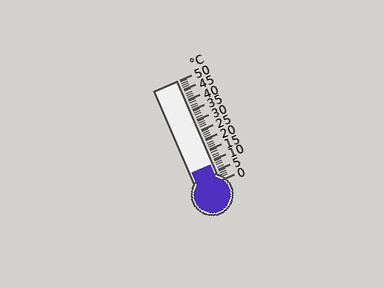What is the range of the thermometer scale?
The thermometer scale ranges from 0°C to 50°C.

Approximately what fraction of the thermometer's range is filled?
The thermometer is filled to approximately 15% of its range.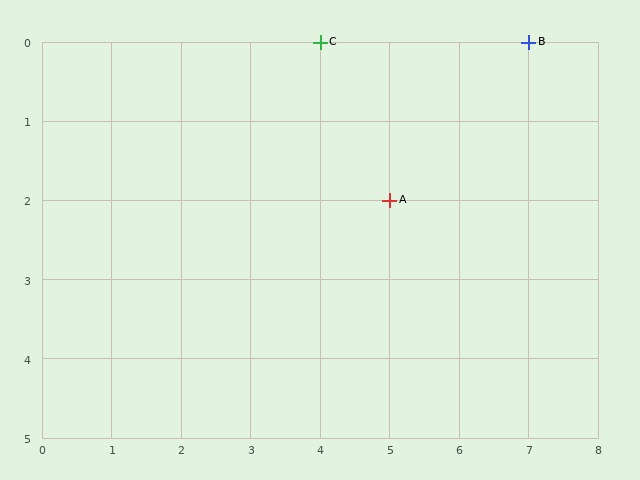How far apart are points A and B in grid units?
Points A and B are 2 columns and 2 rows apart (about 2.8 grid units diagonally).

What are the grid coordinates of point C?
Point C is at grid coordinates (4, 0).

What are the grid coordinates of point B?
Point B is at grid coordinates (7, 0).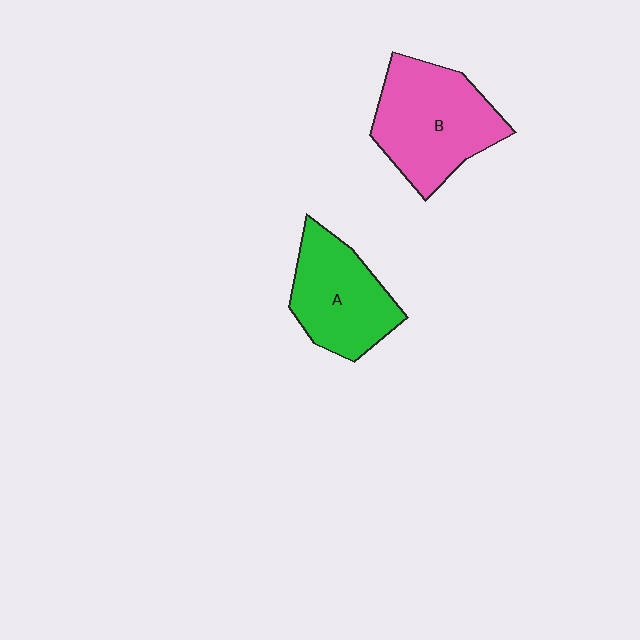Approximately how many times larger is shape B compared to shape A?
Approximately 1.2 times.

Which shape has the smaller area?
Shape A (green).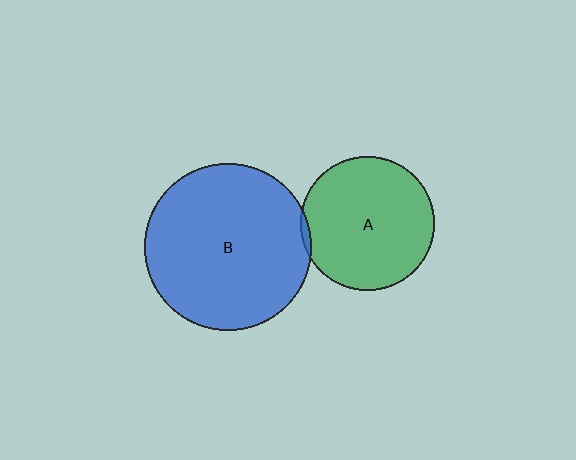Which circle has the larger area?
Circle B (blue).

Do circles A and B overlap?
Yes.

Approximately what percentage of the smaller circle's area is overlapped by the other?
Approximately 5%.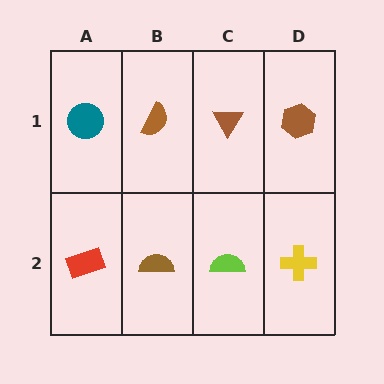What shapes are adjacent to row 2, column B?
A brown semicircle (row 1, column B), a red rectangle (row 2, column A), a lime semicircle (row 2, column C).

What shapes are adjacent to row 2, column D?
A brown hexagon (row 1, column D), a lime semicircle (row 2, column C).